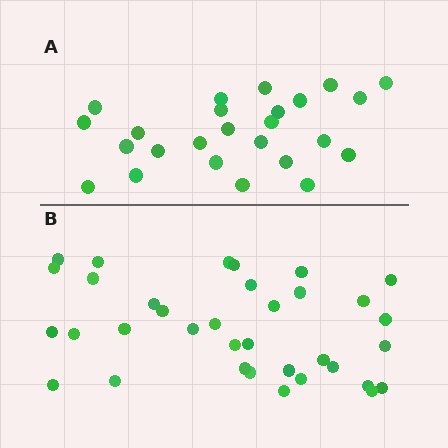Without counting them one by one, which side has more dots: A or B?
Region B (the bottom region) has more dots.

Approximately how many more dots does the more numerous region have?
Region B has roughly 10 or so more dots than region A.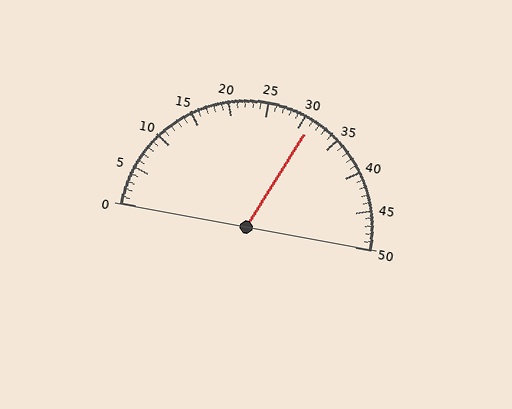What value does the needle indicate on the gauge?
The needle indicates approximately 31.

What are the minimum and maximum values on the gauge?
The gauge ranges from 0 to 50.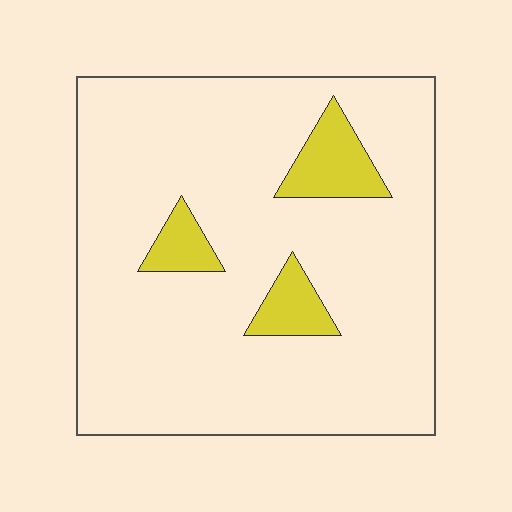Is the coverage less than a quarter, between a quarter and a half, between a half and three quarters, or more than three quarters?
Less than a quarter.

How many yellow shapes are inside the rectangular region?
3.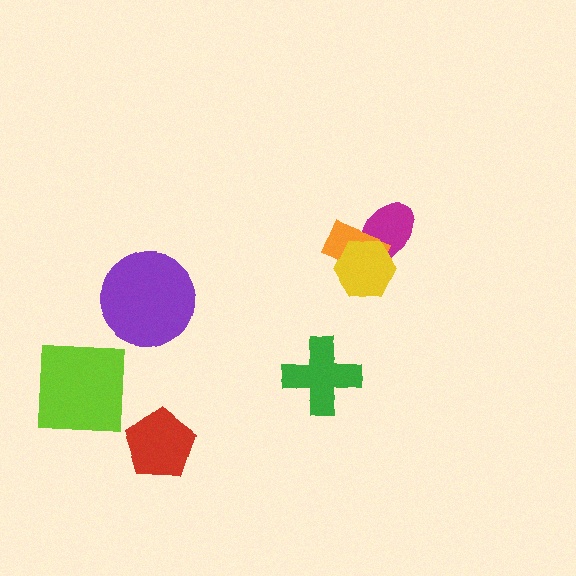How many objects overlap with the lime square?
0 objects overlap with the lime square.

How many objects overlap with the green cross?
0 objects overlap with the green cross.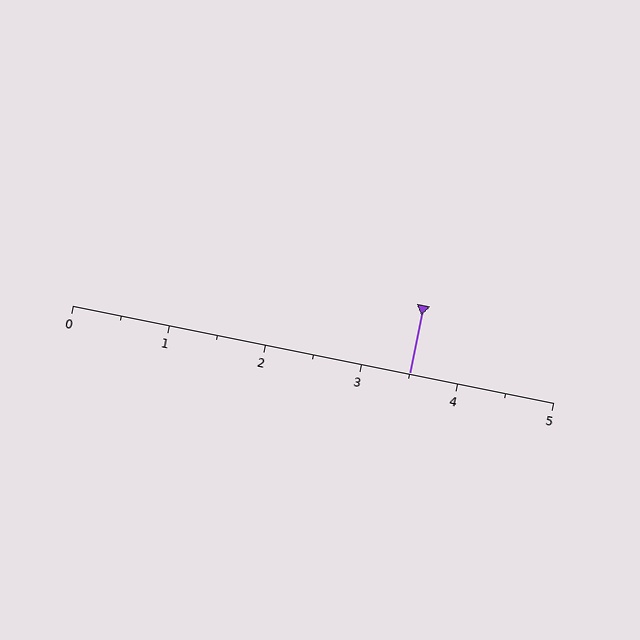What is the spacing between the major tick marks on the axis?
The major ticks are spaced 1 apart.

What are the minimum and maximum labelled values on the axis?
The axis runs from 0 to 5.